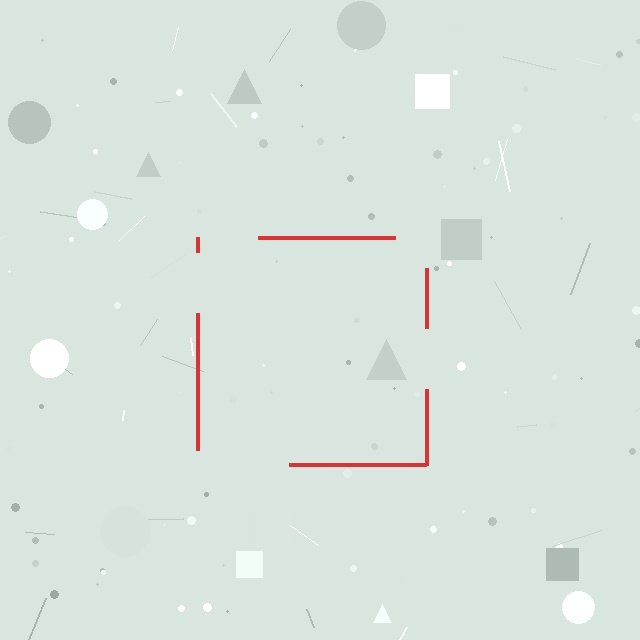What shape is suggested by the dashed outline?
The dashed outline suggests a square.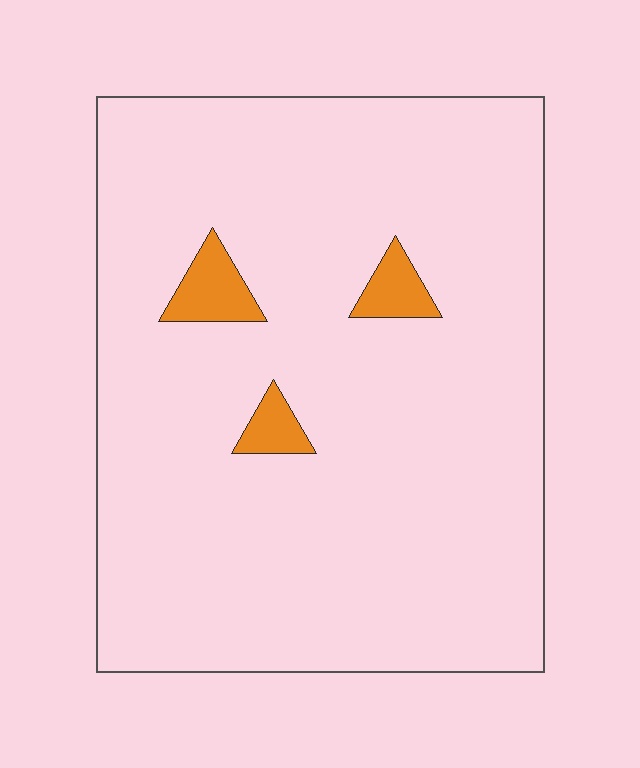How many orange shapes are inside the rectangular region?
3.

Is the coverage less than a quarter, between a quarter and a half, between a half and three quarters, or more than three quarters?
Less than a quarter.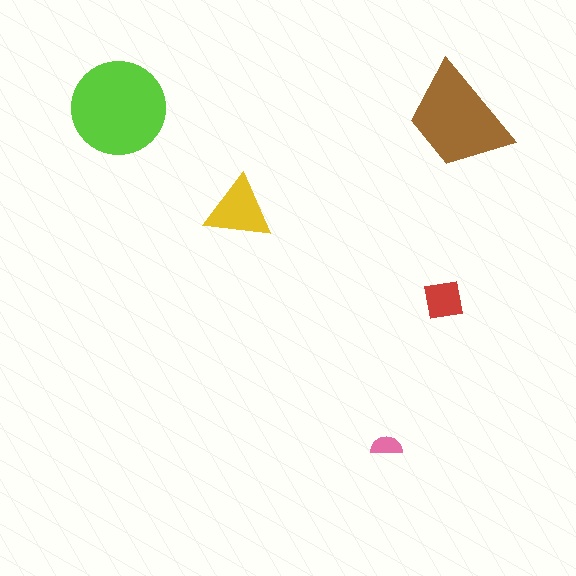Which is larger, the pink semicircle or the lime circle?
The lime circle.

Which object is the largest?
The lime circle.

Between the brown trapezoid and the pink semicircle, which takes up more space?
The brown trapezoid.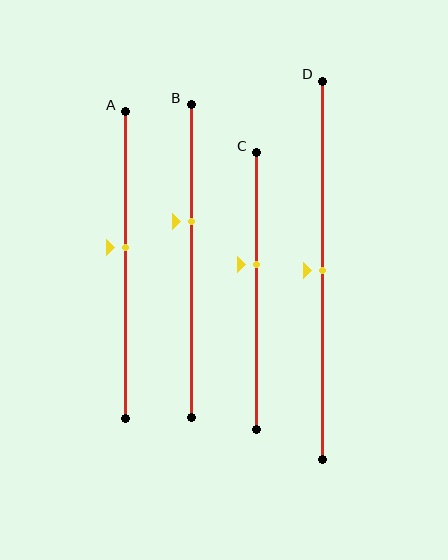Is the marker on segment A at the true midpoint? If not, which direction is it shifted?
No, the marker on segment A is shifted upward by about 6% of the segment length.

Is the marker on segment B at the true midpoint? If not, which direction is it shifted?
No, the marker on segment B is shifted upward by about 13% of the segment length.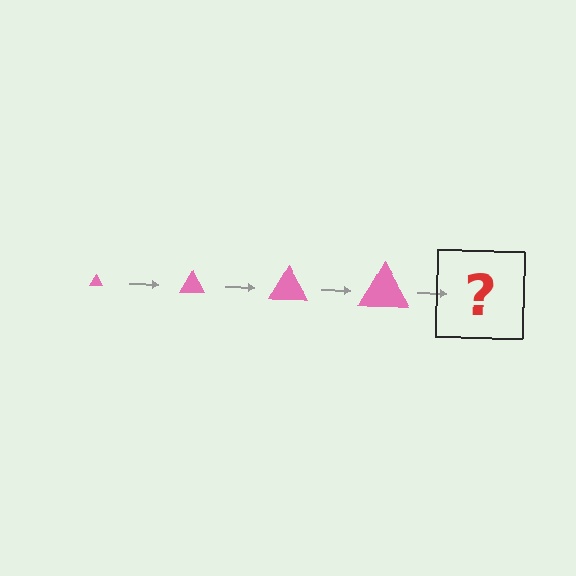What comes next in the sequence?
The next element should be a pink triangle, larger than the previous one.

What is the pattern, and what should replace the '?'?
The pattern is that the triangle gets progressively larger each step. The '?' should be a pink triangle, larger than the previous one.